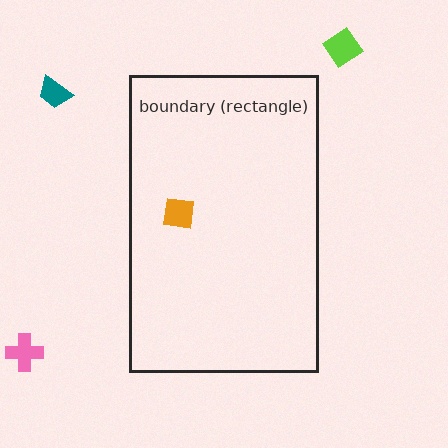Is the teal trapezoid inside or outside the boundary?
Outside.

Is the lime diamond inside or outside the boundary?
Outside.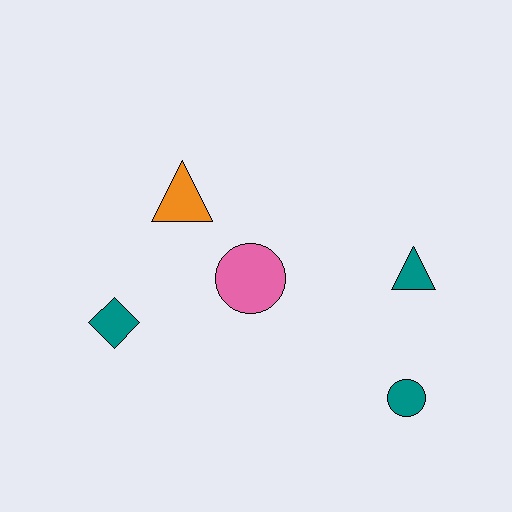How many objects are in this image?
There are 5 objects.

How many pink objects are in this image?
There is 1 pink object.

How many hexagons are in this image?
There are no hexagons.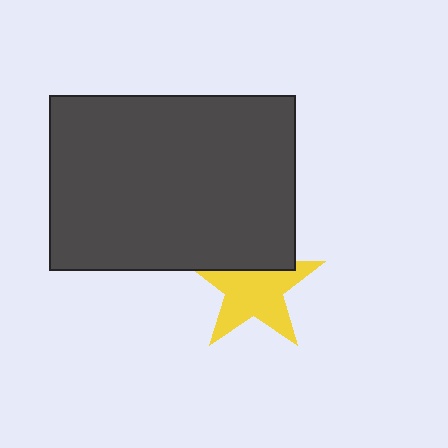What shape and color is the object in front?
The object in front is a dark gray rectangle.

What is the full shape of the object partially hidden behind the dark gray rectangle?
The partially hidden object is a yellow star.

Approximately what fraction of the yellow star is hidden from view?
Roughly 30% of the yellow star is hidden behind the dark gray rectangle.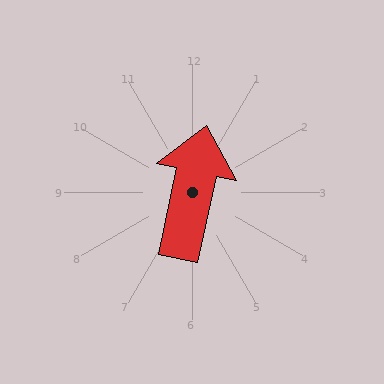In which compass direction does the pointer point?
North.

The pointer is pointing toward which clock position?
Roughly 12 o'clock.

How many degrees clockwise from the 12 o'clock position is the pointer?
Approximately 12 degrees.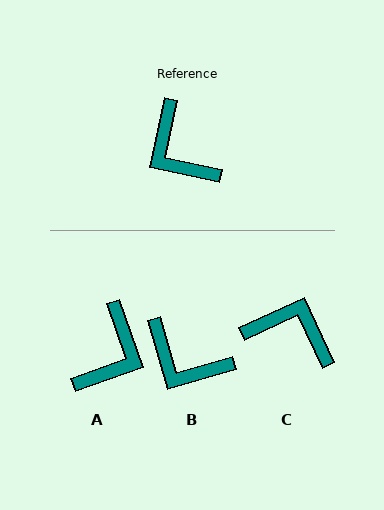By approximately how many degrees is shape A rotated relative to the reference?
Approximately 121 degrees counter-clockwise.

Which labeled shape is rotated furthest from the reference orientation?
C, about 143 degrees away.